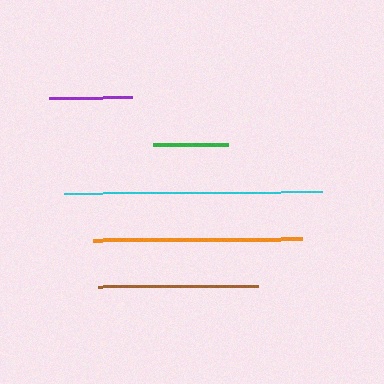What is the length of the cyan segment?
The cyan segment is approximately 257 pixels long.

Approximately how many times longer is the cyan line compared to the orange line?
The cyan line is approximately 1.2 times the length of the orange line.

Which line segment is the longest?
The cyan line is the longest at approximately 257 pixels.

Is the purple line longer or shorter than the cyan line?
The cyan line is longer than the purple line.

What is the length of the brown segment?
The brown segment is approximately 160 pixels long.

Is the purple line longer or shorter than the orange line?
The orange line is longer than the purple line.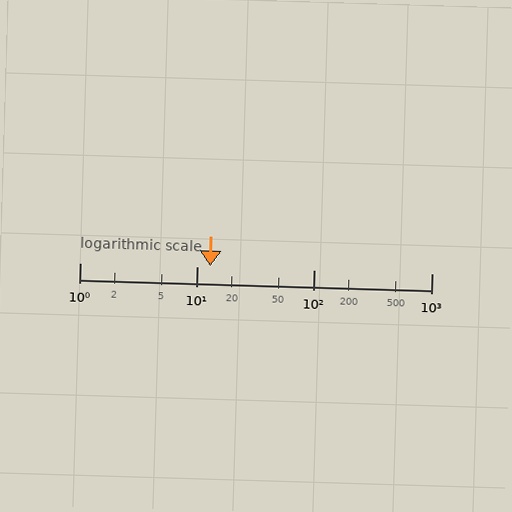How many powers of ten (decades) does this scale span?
The scale spans 3 decades, from 1 to 1000.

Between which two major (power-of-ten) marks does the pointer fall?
The pointer is between 10 and 100.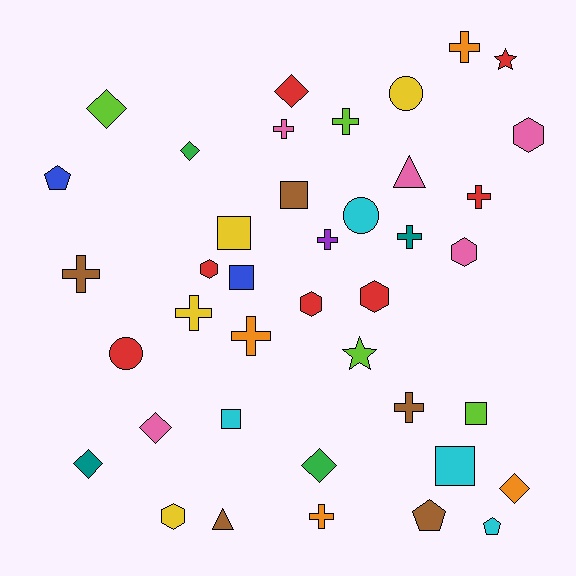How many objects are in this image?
There are 40 objects.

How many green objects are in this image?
There are 2 green objects.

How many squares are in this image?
There are 6 squares.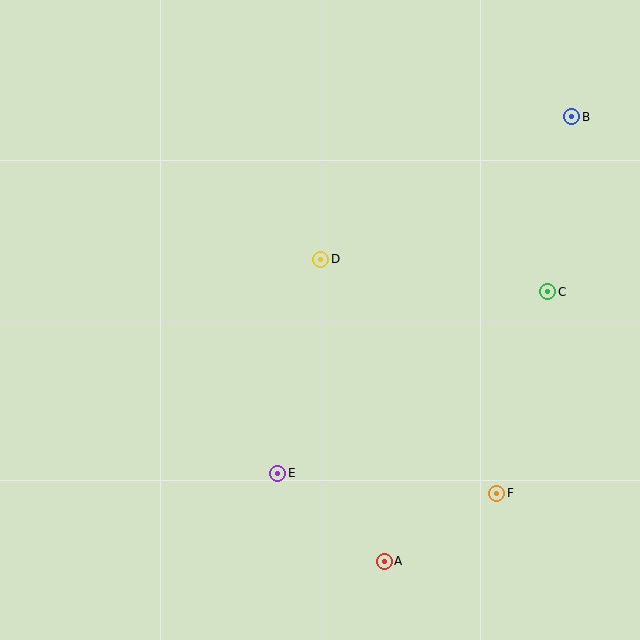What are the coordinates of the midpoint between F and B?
The midpoint between F and B is at (534, 305).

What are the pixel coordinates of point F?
Point F is at (497, 493).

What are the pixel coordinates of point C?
Point C is at (548, 292).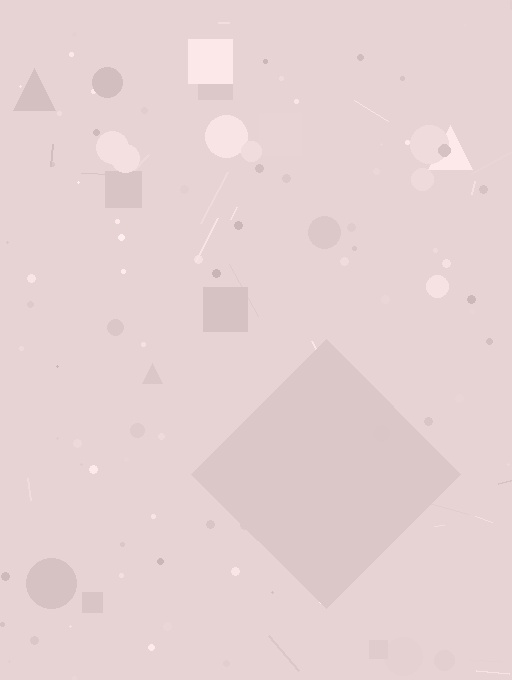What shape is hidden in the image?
A diamond is hidden in the image.